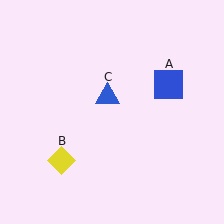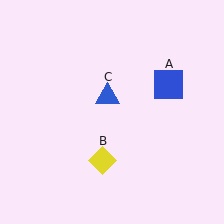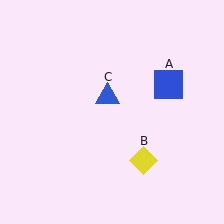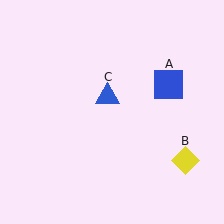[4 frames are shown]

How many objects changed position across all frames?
1 object changed position: yellow diamond (object B).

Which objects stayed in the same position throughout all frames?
Blue square (object A) and blue triangle (object C) remained stationary.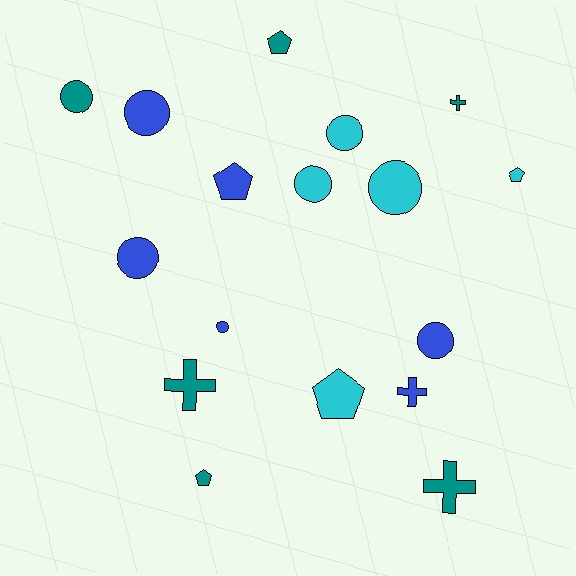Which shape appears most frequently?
Circle, with 8 objects.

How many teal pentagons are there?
There are 2 teal pentagons.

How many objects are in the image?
There are 17 objects.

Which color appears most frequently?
Blue, with 6 objects.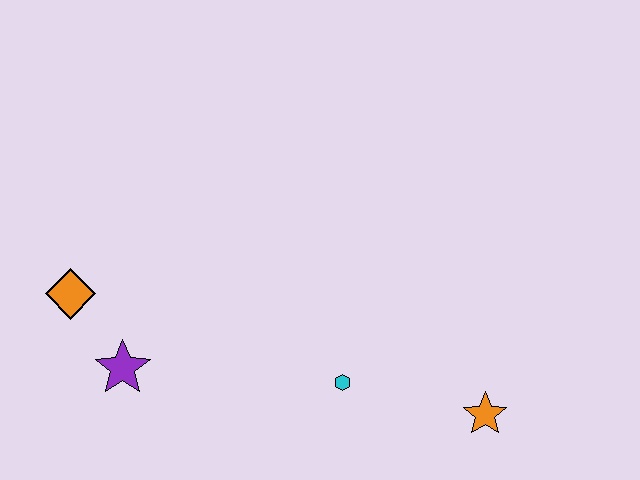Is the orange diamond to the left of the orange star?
Yes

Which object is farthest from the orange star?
The orange diamond is farthest from the orange star.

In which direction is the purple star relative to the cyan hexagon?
The purple star is to the left of the cyan hexagon.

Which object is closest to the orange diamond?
The purple star is closest to the orange diamond.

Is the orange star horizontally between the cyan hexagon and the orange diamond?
No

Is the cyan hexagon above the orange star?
Yes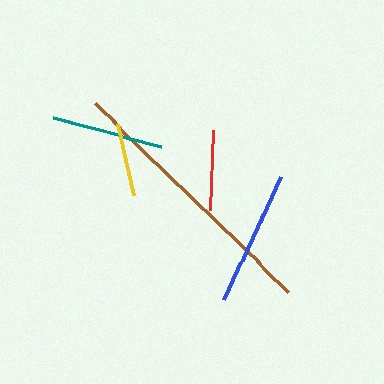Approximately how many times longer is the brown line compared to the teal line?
The brown line is approximately 2.4 times the length of the teal line.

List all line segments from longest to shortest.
From longest to shortest: brown, blue, teal, red, yellow.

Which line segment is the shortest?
The yellow line is the shortest at approximately 72 pixels.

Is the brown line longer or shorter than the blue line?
The brown line is longer than the blue line.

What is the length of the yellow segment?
The yellow segment is approximately 72 pixels long.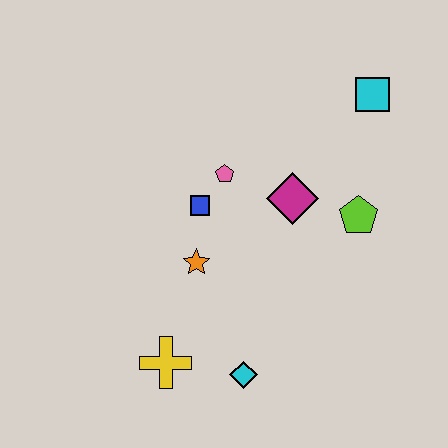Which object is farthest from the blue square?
The cyan square is farthest from the blue square.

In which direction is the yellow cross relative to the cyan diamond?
The yellow cross is to the left of the cyan diamond.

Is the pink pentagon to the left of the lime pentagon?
Yes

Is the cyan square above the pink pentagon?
Yes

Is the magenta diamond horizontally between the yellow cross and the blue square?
No